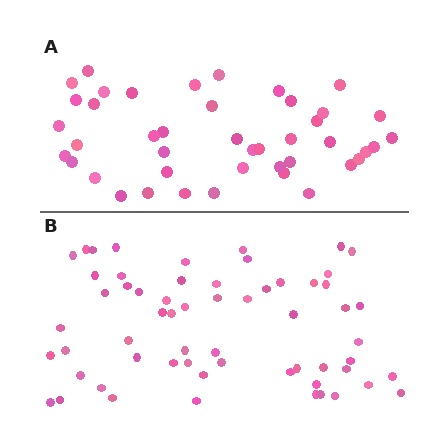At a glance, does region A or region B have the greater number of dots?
Region B (the bottom region) has more dots.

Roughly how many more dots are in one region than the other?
Region B has approximately 15 more dots than region A.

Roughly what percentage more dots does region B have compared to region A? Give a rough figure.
About 40% more.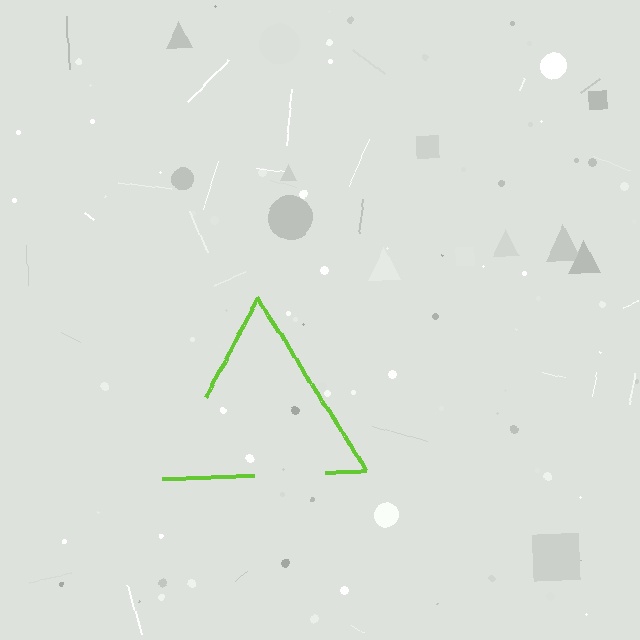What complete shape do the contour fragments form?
The contour fragments form a triangle.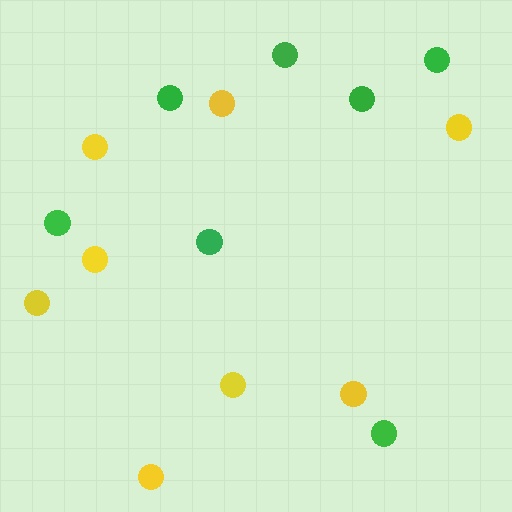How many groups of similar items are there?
There are 2 groups: one group of green circles (7) and one group of yellow circles (8).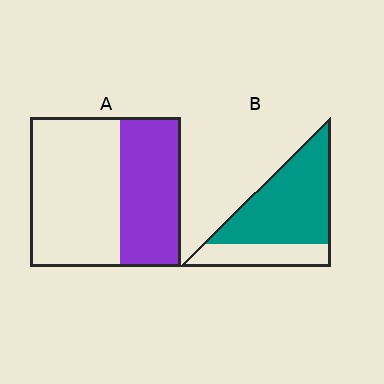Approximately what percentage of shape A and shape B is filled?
A is approximately 40% and B is approximately 70%.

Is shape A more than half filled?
No.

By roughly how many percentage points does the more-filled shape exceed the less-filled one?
By roughly 30 percentage points (B over A).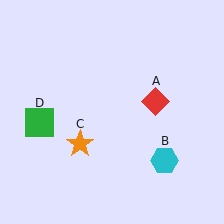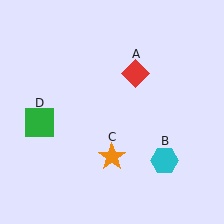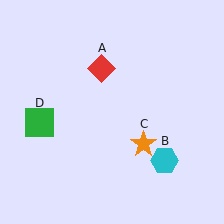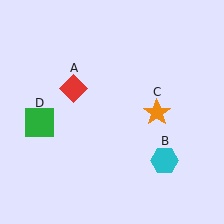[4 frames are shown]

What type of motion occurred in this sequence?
The red diamond (object A), orange star (object C) rotated counterclockwise around the center of the scene.